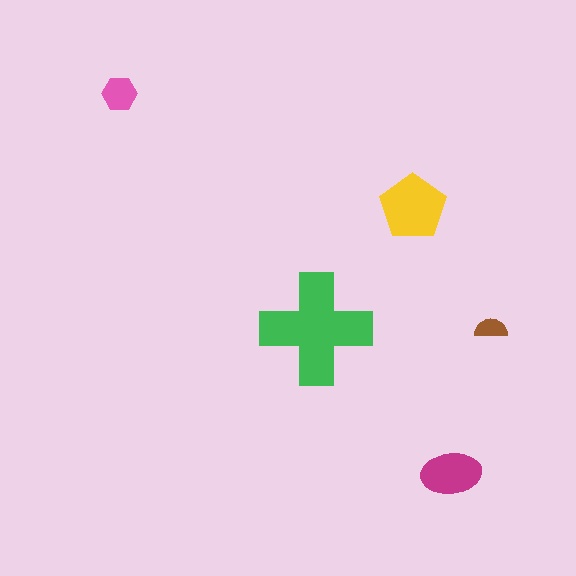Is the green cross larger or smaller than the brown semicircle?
Larger.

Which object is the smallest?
The brown semicircle.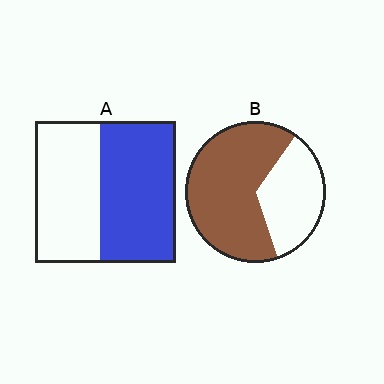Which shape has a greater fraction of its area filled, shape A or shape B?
Shape B.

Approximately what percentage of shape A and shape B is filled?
A is approximately 55% and B is approximately 65%.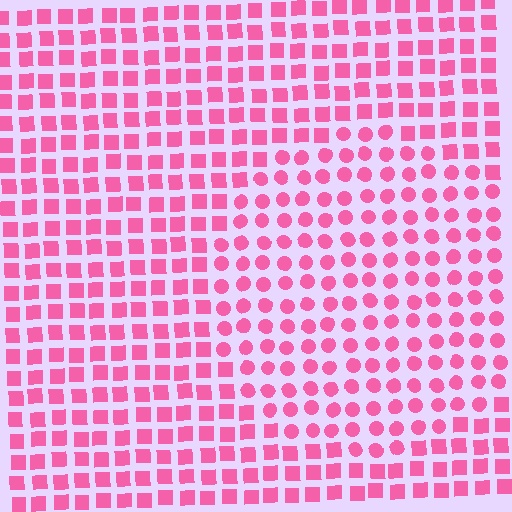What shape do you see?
I see a circle.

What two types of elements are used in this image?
The image uses circles inside the circle region and squares outside it.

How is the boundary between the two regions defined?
The boundary is defined by a change in element shape: circles inside vs. squares outside. All elements share the same color and spacing.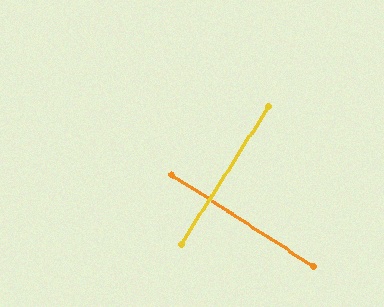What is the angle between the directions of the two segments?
Approximately 89 degrees.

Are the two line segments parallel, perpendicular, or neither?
Perpendicular — they meet at approximately 89°.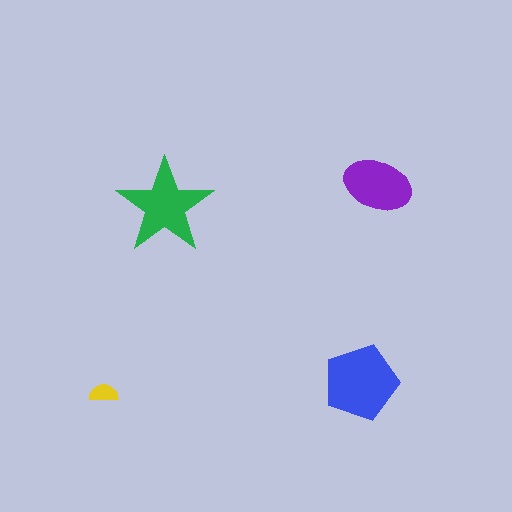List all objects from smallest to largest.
The yellow semicircle, the purple ellipse, the green star, the blue pentagon.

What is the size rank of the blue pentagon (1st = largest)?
1st.